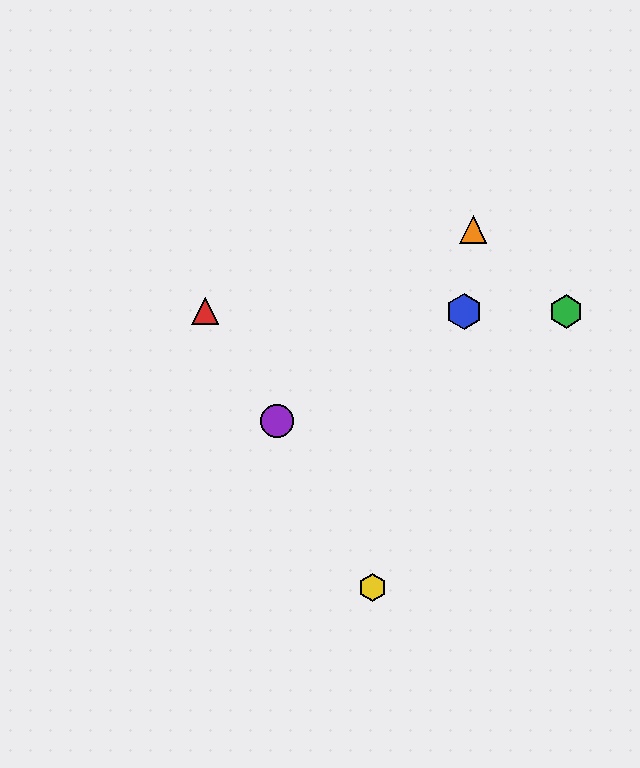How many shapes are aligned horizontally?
3 shapes (the red triangle, the blue hexagon, the green hexagon) are aligned horizontally.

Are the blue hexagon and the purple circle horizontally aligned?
No, the blue hexagon is at y≈311 and the purple circle is at y≈421.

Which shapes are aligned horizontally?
The red triangle, the blue hexagon, the green hexagon are aligned horizontally.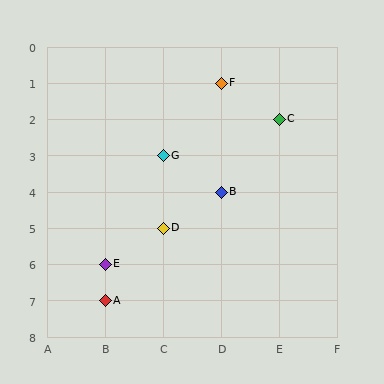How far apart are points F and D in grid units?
Points F and D are 1 column and 4 rows apart (about 4.1 grid units diagonally).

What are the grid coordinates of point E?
Point E is at grid coordinates (B, 6).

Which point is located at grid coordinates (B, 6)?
Point E is at (B, 6).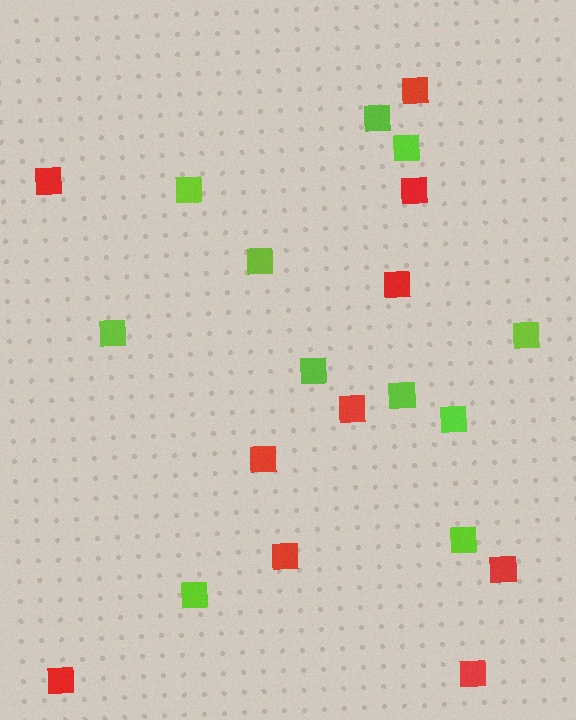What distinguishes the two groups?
There are 2 groups: one group of lime squares (11) and one group of red squares (10).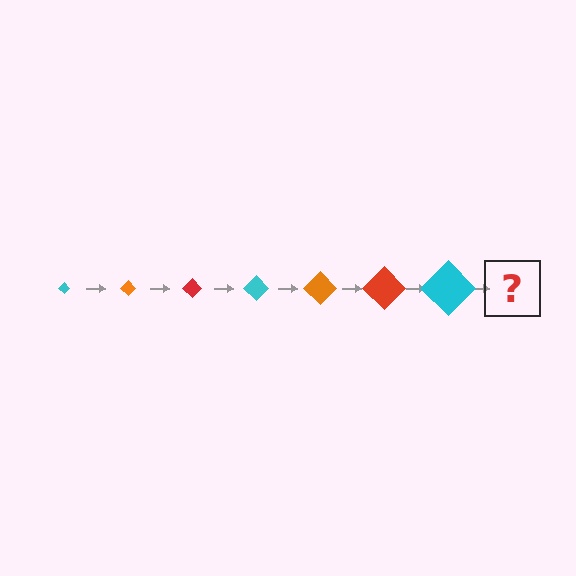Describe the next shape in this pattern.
It should be an orange diamond, larger than the previous one.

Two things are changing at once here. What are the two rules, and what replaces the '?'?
The two rules are that the diamond grows larger each step and the color cycles through cyan, orange, and red. The '?' should be an orange diamond, larger than the previous one.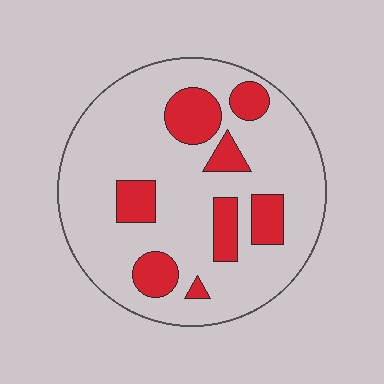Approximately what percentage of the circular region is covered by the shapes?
Approximately 20%.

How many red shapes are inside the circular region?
8.